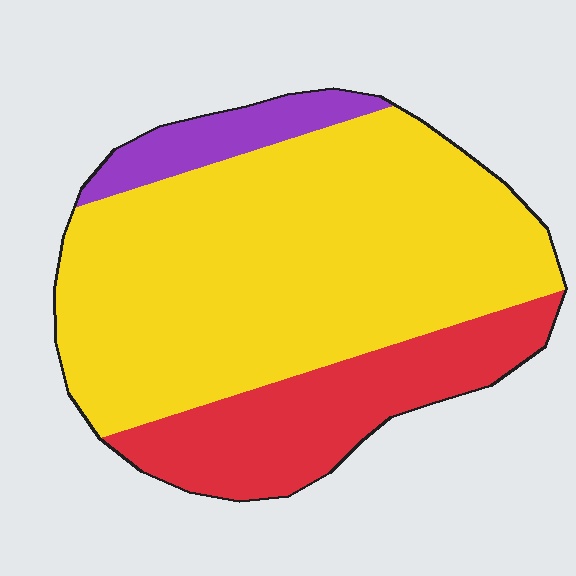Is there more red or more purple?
Red.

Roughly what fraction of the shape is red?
Red covers about 25% of the shape.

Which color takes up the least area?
Purple, at roughly 10%.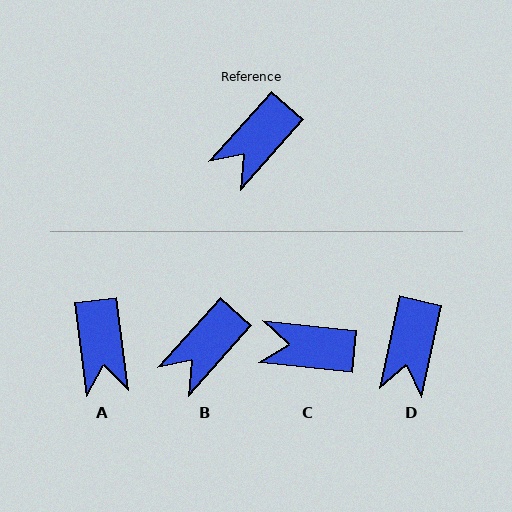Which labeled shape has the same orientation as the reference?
B.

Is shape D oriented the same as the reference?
No, it is off by about 29 degrees.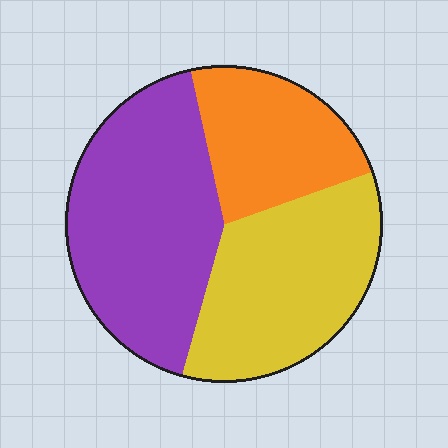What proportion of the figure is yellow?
Yellow covers roughly 35% of the figure.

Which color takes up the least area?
Orange, at roughly 25%.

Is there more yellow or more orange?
Yellow.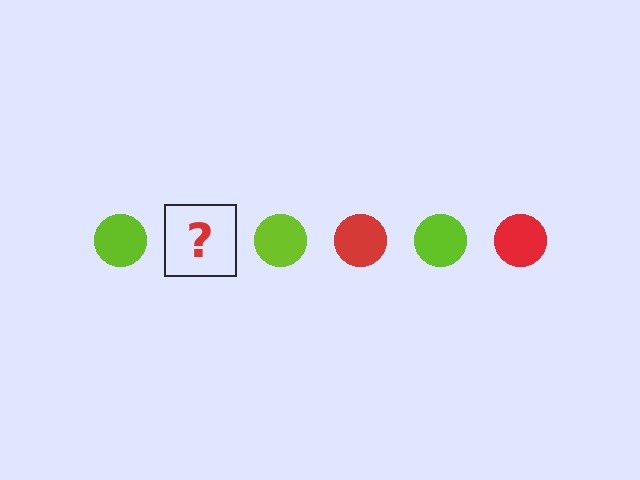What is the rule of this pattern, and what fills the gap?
The rule is that the pattern cycles through lime, red circles. The gap should be filled with a red circle.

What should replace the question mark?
The question mark should be replaced with a red circle.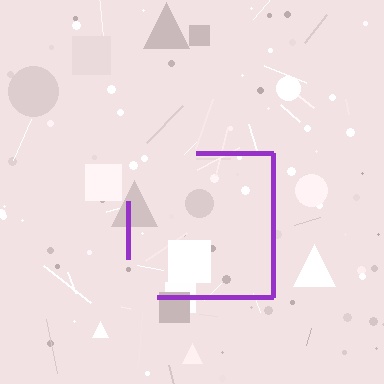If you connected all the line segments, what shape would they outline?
They would outline a square.